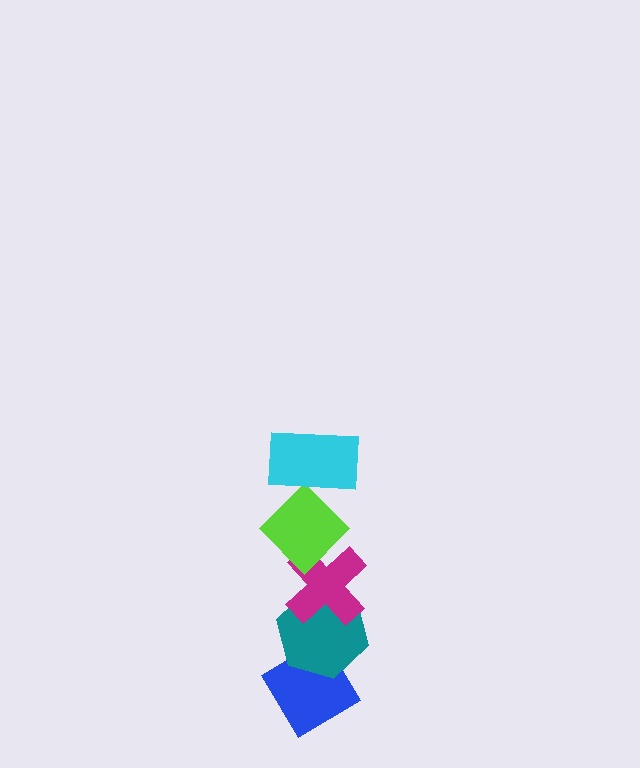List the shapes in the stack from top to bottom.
From top to bottom: the cyan rectangle, the lime diamond, the magenta cross, the teal hexagon, the blue diamond.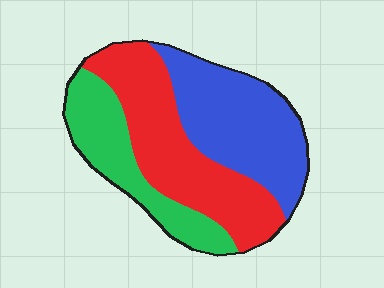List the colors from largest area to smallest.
From largest to smallest: red, blue, green.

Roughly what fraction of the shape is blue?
Blue covers 36% of the shape.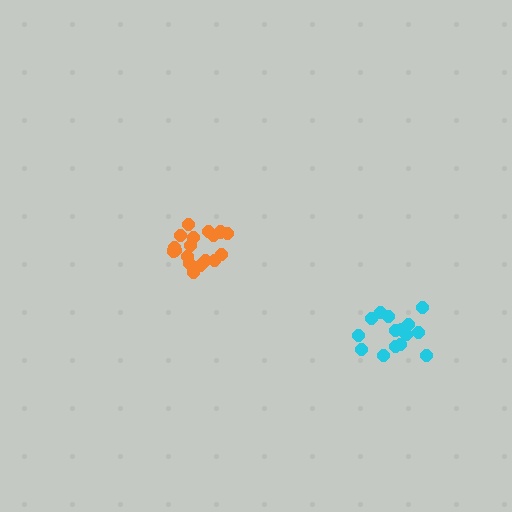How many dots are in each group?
Group 1: 18 dots, Group 2: 15 dots (33 total).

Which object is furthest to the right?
The cyan cluster is rightmost.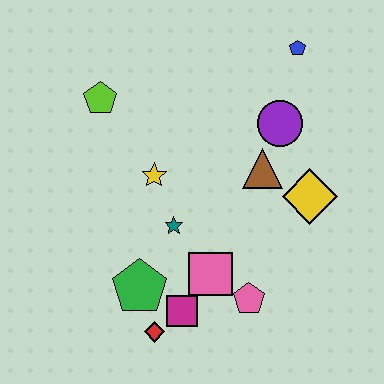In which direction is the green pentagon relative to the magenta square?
The green pentagon is to the left of the magenta square.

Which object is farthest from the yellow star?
The blue pentagon is farthest from the yellow star.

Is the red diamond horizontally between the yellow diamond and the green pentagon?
Yes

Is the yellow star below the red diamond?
No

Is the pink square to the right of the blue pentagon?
No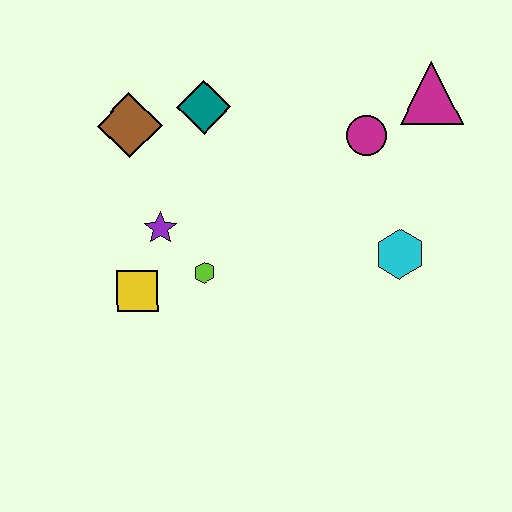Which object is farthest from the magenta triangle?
The yellow square is farthest from the magenta triangle.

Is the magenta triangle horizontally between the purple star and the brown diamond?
No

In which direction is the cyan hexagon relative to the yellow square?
The cyan hexagon is to the right of the yellow square.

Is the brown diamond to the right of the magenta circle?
No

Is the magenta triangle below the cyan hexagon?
No